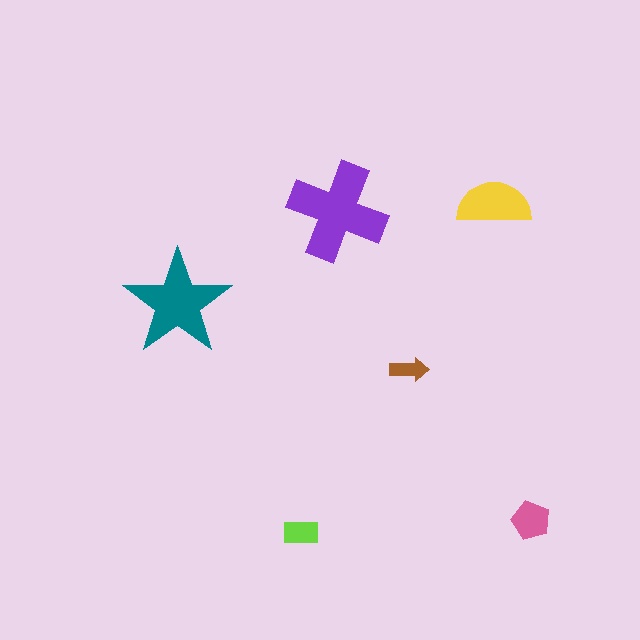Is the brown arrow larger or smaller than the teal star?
Smaller.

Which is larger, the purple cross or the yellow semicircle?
The purple cross.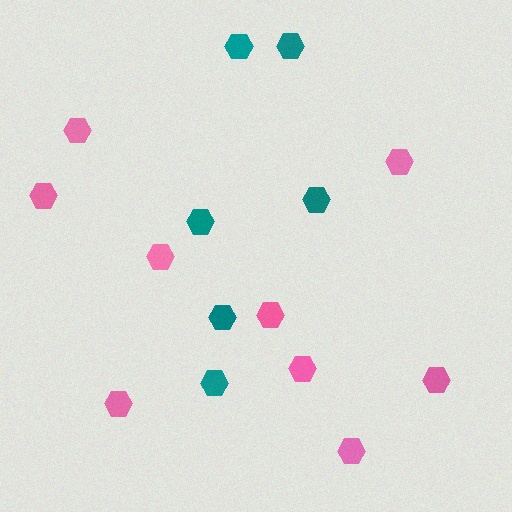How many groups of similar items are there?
There are 2 groups: one group of teal hexagons (6) and one group of pink hexagons (9).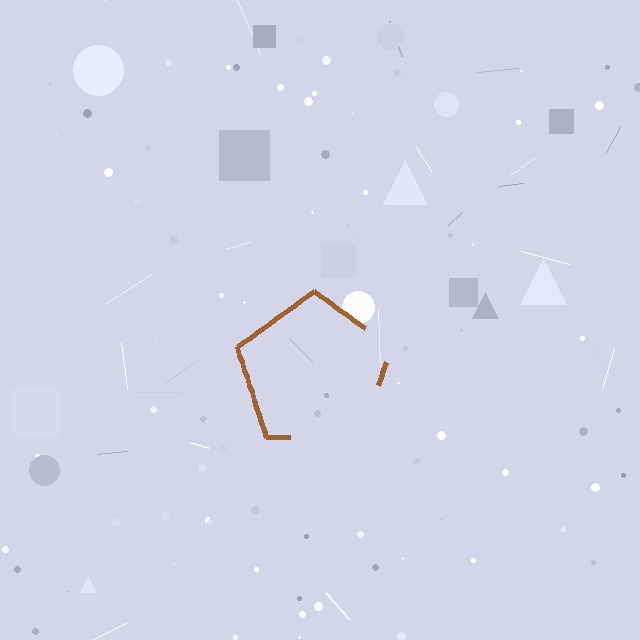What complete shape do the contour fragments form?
The contour fragments form a pentagon.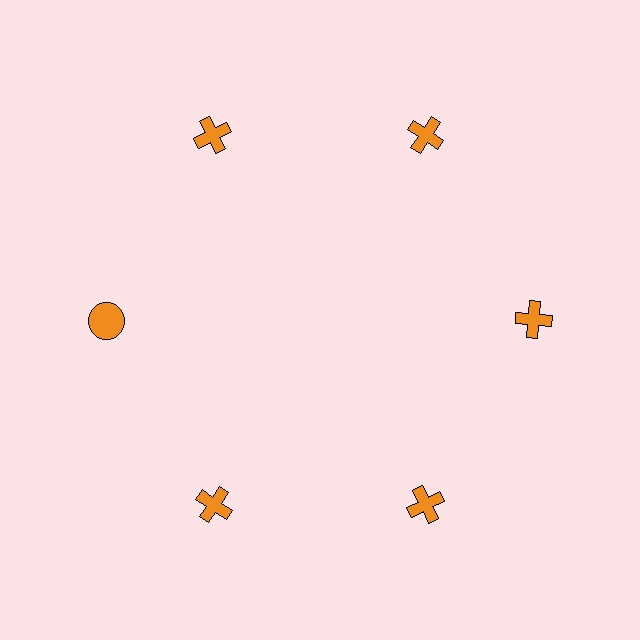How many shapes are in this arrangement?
There are 6 shapes arranged in a ring pattern.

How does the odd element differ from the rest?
It has a different shape: circle instead of cross.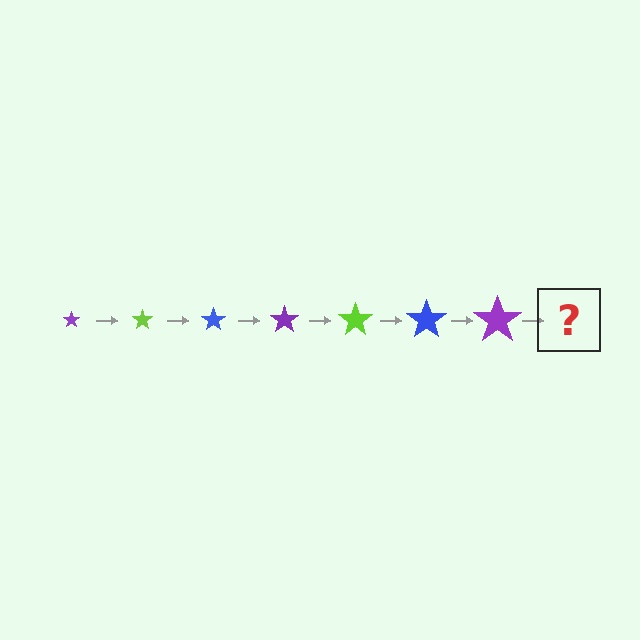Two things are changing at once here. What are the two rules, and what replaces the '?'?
The two rules are that the star grows larger each step and the color cycles through purple, lime, and blue. The '?' should be a lime star, larger than the previous one.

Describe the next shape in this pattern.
It should be a lime star, larger than the previous one.